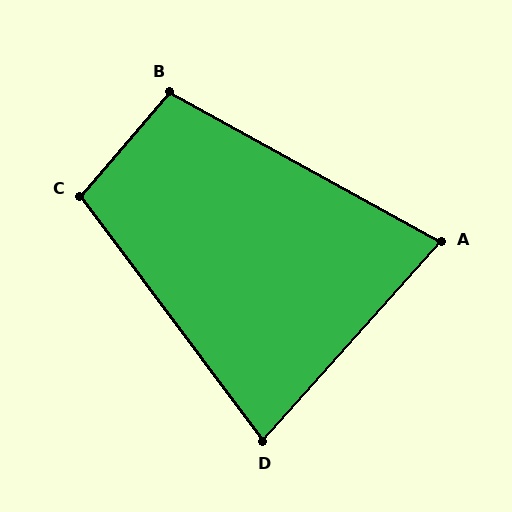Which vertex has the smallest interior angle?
A, at approximately 77 degrees.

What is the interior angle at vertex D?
Approximately 78 degrees (acute).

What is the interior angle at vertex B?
Approximately 102 degrees (obtuse).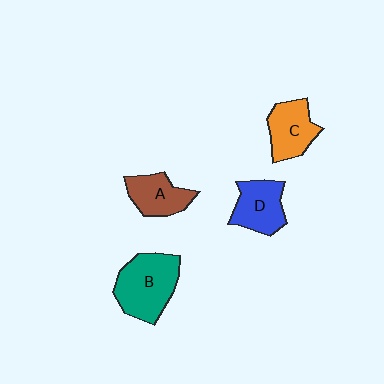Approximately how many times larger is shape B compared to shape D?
Approximately 1.4 times.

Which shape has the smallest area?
Shape A (brown).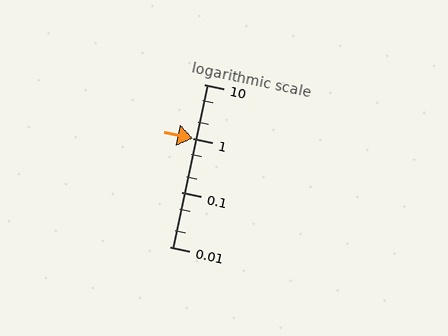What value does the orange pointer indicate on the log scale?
The pointer indicates approximately 0.99.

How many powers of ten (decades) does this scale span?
The scale spans 3 decades, from 0.01 to 10.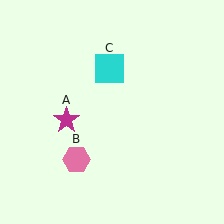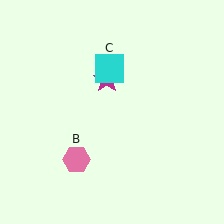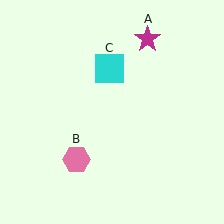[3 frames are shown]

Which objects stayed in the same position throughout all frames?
Pink hexagon (object B) and cyan square (object C) remained stationary.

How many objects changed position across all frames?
1 object changed position: magenta star (object A).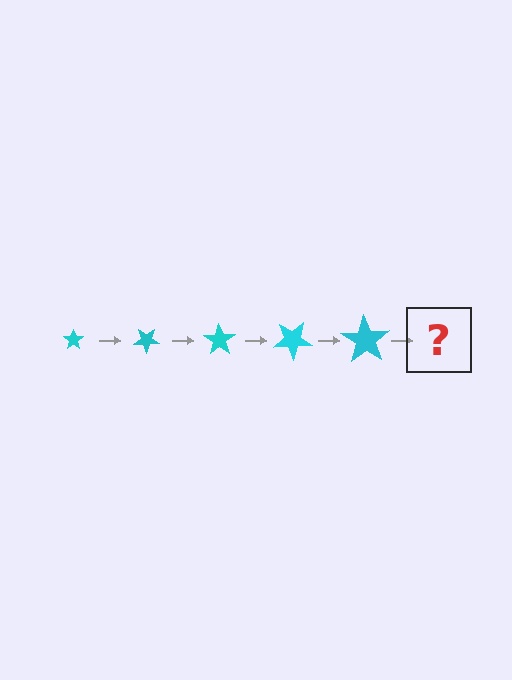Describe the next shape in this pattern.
It should be a star, larger than the previous one and rotated 175 degrees from the start.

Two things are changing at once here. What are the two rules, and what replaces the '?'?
The two rules are that the star grows larger each step and it rotates 35 degrees each step. The '?' should be a star, larger than the previous one and rotated 175 degrees from the start.